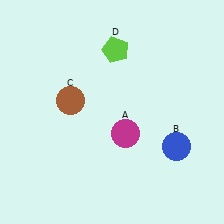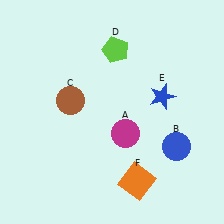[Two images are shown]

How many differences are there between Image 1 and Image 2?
There are 2 differences between the two images.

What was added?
A blue star (E), an orange square (F) were added in Image 2.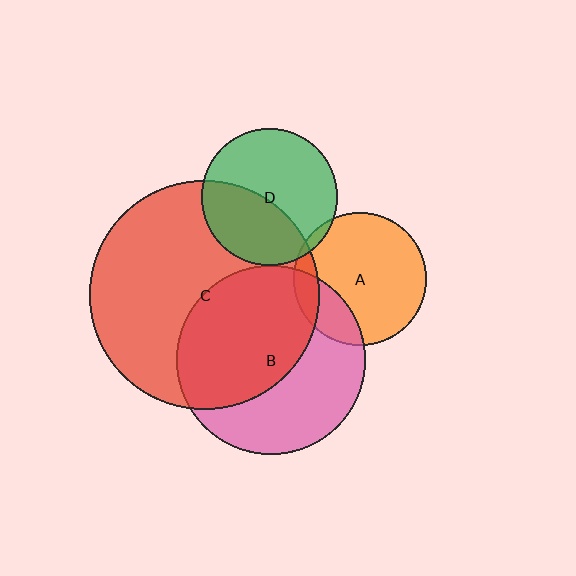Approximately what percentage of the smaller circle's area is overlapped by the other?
Approximately 40%.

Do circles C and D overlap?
Yes.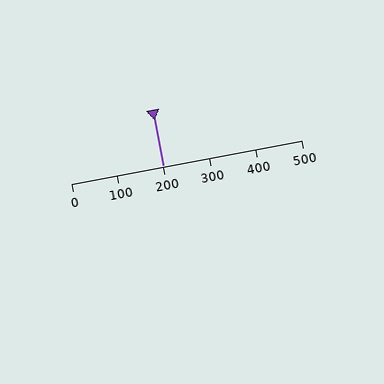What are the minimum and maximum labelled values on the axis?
The axis runs from 0 to 500.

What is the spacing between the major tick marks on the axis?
The major ticks are spaced 100 apart.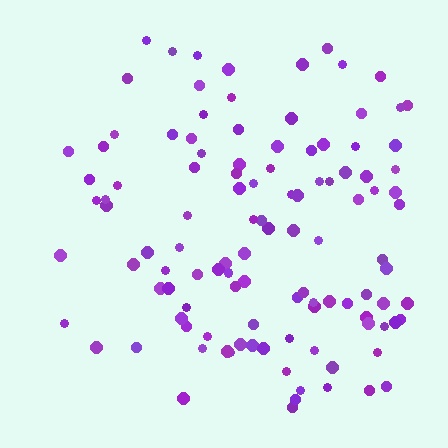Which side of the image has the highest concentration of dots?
The right.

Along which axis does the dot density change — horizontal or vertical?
Horizontal.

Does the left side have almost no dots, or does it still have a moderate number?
Still a moderate number, just noticeably fewer than the right.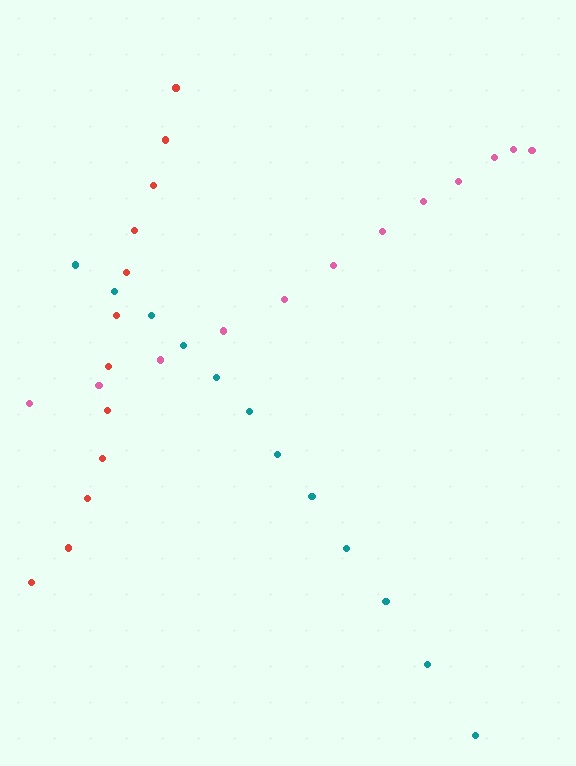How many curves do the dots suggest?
There are 3 distinct paths.